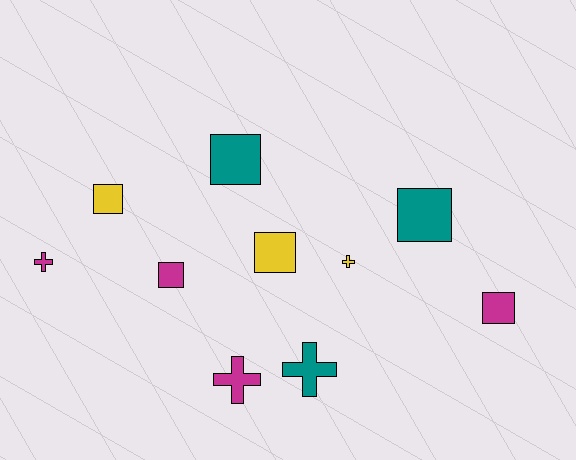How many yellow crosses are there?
There is 1 yellow cross.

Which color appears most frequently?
Magenta, with 4 objects.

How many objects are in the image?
There are 10 objects.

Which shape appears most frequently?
Square, with 6 objects.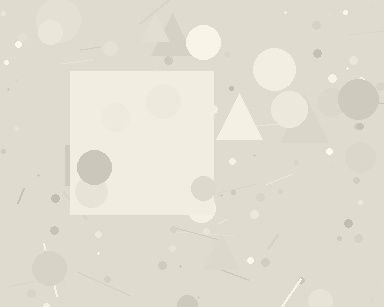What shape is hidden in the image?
A square is hidden in the image.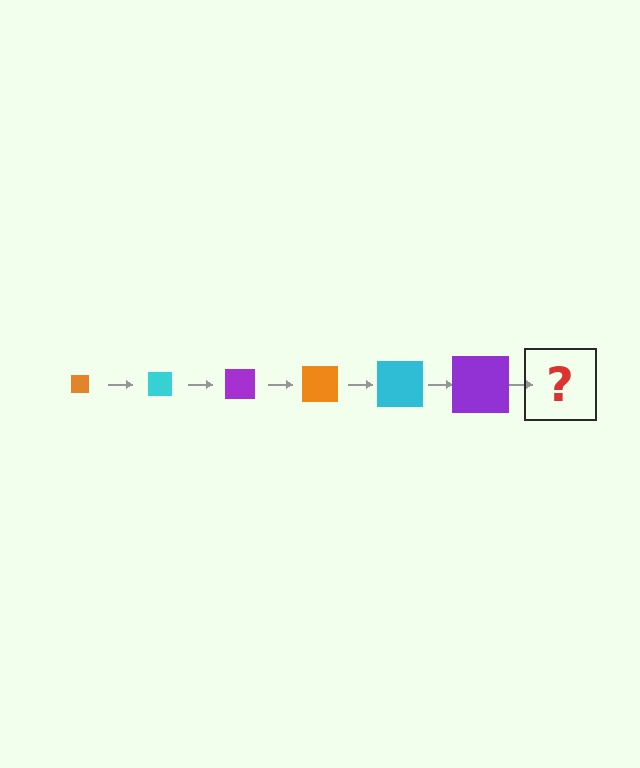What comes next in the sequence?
The next element should be an orange square, larger than the previous one.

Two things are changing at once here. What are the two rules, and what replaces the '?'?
The two rules are that the square grows larger each step and the color cycles through orange, cyan, and purple. The '?' should be an orange square, larger than the previous one.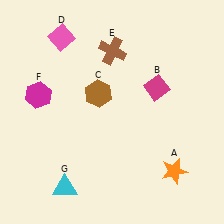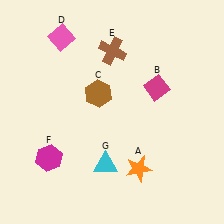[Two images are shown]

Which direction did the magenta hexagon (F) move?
The magenta hexagon (F) moved down.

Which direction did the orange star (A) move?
The orange star (A) moved left.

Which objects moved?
The objects that moved are: the orange star (A), the magenta hexagon (F), the cyan triangle (G).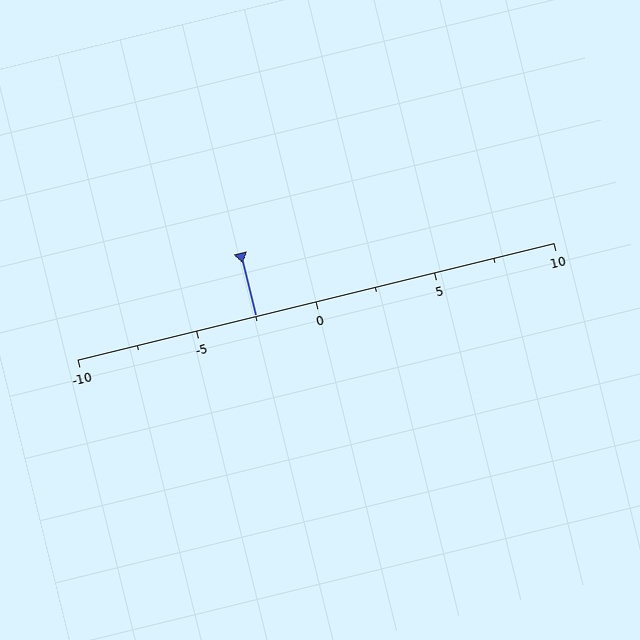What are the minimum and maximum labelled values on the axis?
The axis runs from -10 to 10.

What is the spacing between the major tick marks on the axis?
The major ticks are spaced 5 apart.